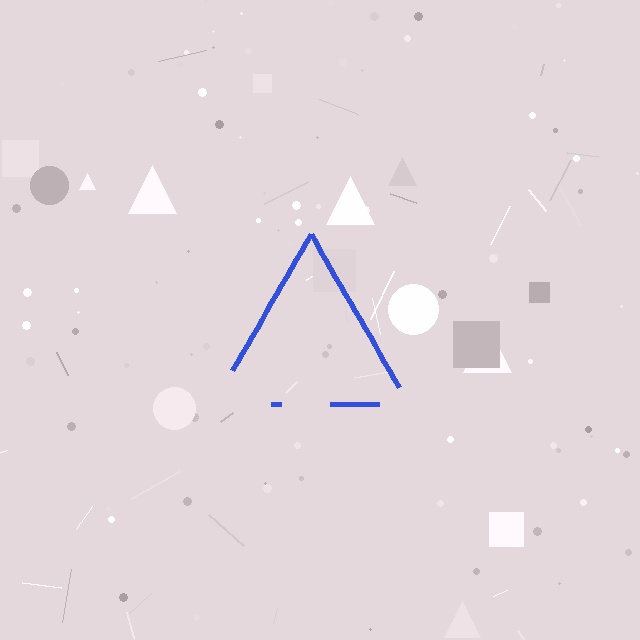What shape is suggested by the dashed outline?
The dashed outline suggests a triangle.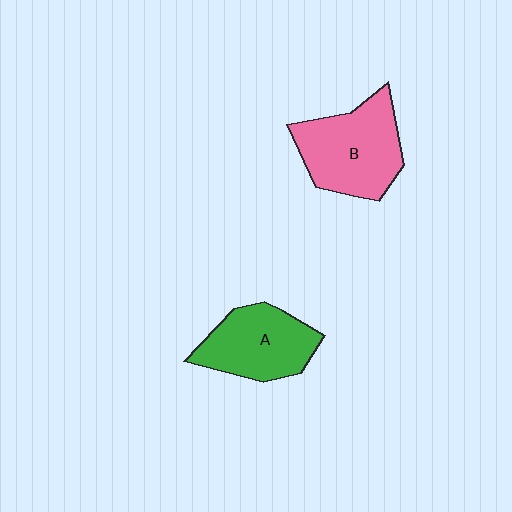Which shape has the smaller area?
Shape A (green).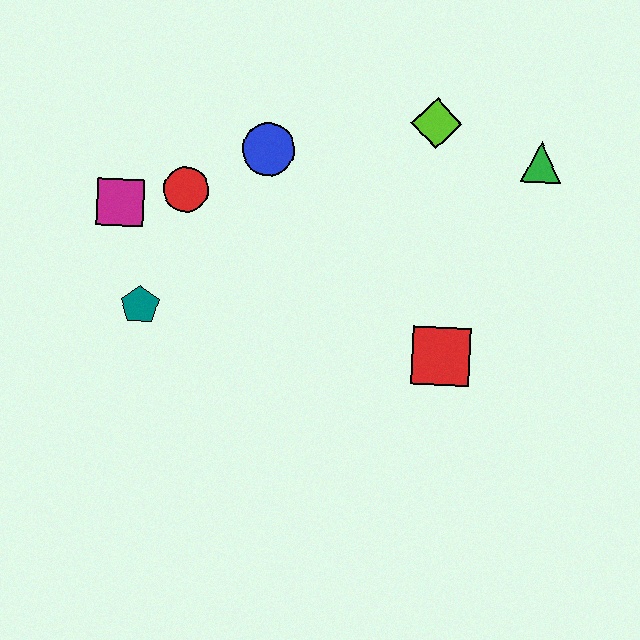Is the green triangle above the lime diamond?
No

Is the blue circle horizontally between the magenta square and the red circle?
No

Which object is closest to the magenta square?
The red circle is closest to the magenta square.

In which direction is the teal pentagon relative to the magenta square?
The teal pentagon is below the magenta square.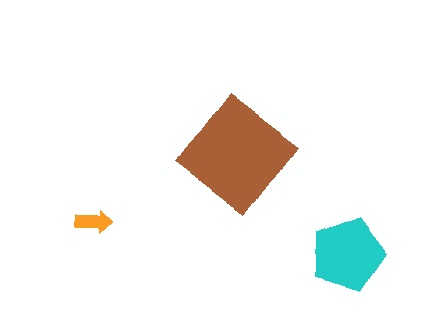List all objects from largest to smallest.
The brown diamond, the cyan pentagon, the orange arrow.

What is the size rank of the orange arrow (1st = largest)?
3rd.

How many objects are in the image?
There are 3 objects in the image.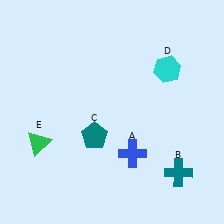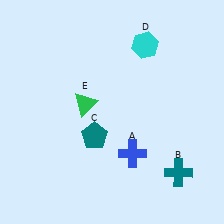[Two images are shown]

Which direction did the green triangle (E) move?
The green triangle (E) moved right.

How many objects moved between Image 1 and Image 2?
2 objects moved between the two images.